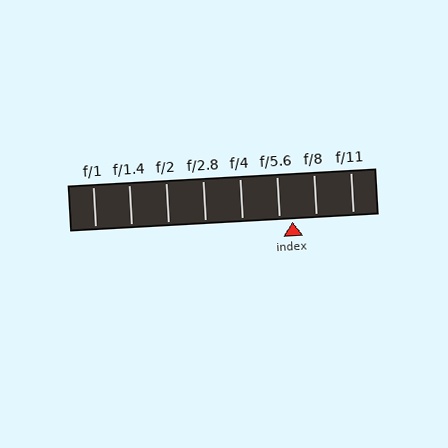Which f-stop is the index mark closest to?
The index mark is closest to f/5.6.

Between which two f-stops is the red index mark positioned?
The index mark is between f/5.6 and f/8.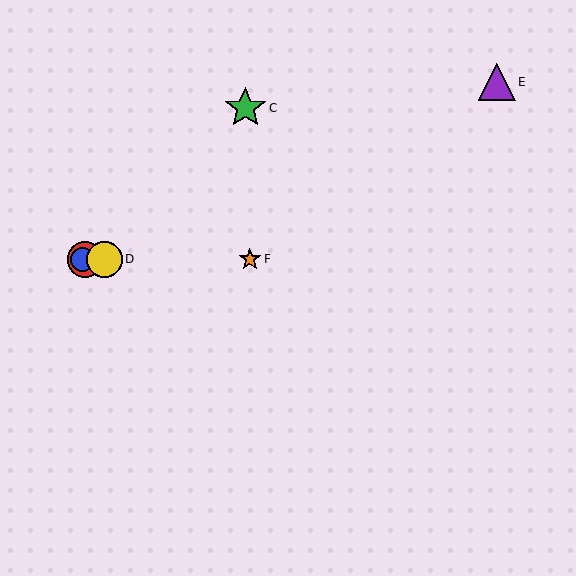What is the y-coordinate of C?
Object C is at y≈108.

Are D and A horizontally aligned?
Yes, both are at y≈259.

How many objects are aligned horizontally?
4 objects (A, B, D, F) are aligned horizontally.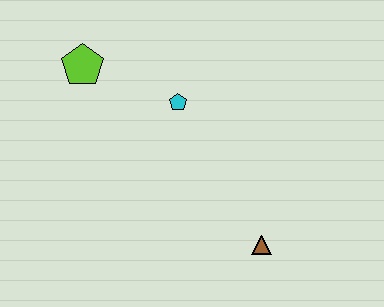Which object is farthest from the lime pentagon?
The brown triangle is farthest from the lime pentagon.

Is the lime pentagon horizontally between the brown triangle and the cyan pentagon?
No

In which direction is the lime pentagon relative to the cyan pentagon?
The lime pentagon is to the left of the cyan pentagon.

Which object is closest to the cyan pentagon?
The lime pentagon is closest to the cyan pentagon.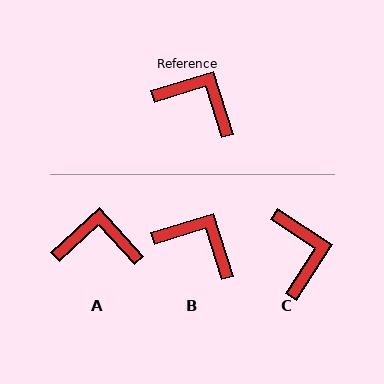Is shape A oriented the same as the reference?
No, it is off by about 25 degrees.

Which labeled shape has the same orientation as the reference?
B.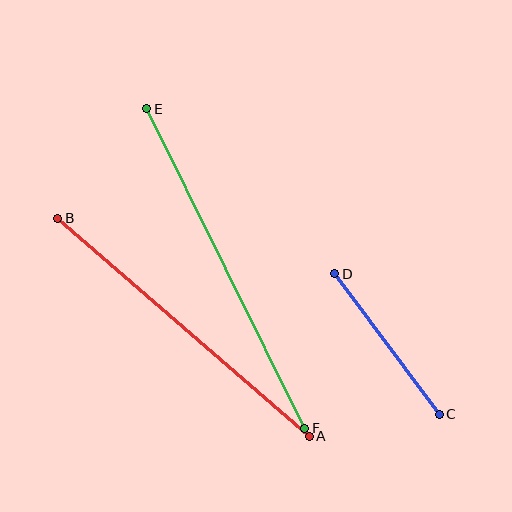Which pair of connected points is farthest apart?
Points E and F are farthest apart.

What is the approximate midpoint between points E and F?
The midpoint is at approximately (226, 269) pixels.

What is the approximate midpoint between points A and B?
The midpoint is at approximately (184, 327) pixels.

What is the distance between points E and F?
The distance is approximately 357 pixels.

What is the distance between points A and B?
The distance is approximately 333 pixels.